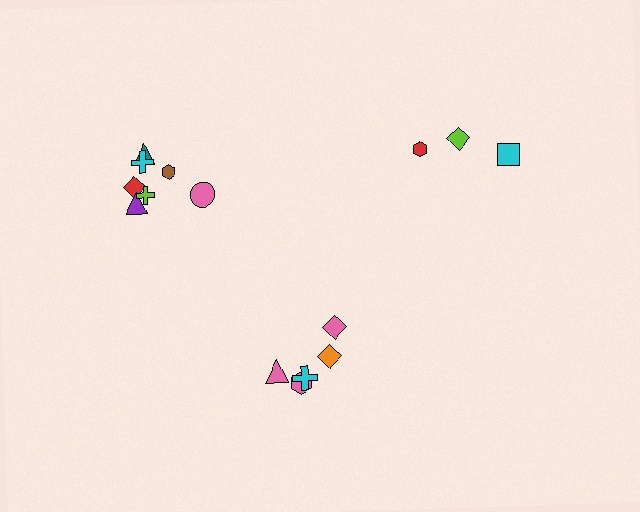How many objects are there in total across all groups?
There are 15 objects.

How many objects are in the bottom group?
There are 5 objects.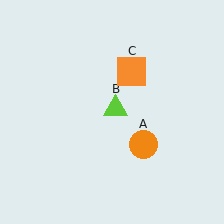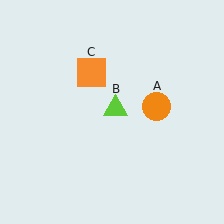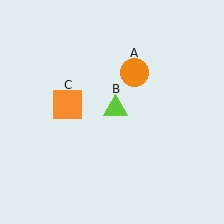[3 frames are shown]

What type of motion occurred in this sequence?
The orange circle (object A), orange square (object C) rotated counterclockwise around the center of the scene.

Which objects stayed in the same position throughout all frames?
Lime triangle (object B) remained stationary.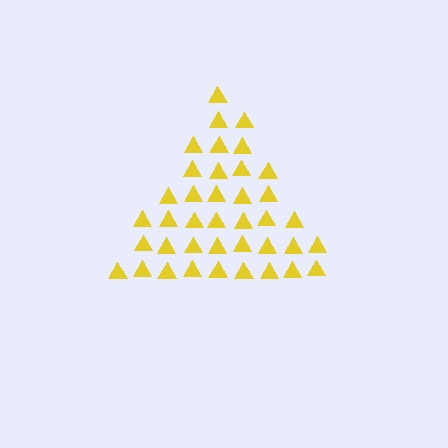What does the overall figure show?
The overall figure shows a triangle.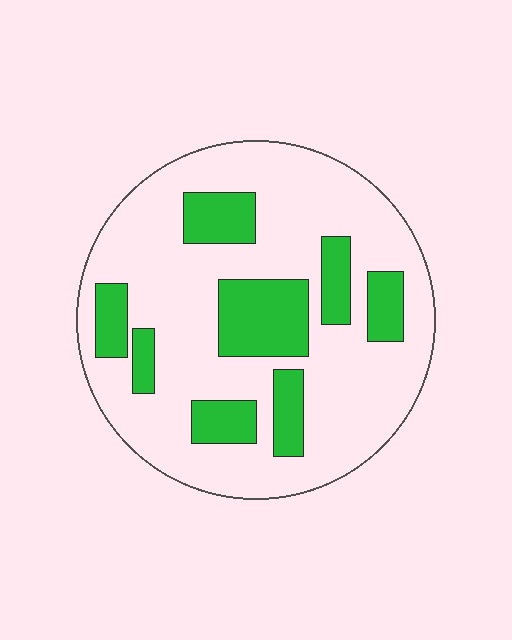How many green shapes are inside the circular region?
8.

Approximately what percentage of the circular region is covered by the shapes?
Approximately 25%.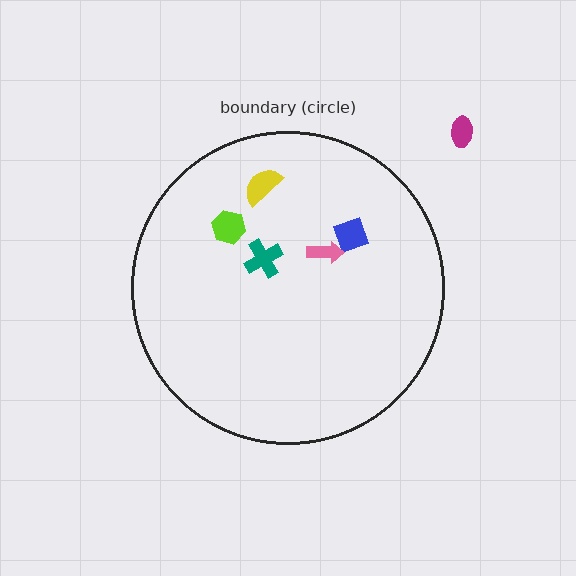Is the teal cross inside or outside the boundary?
Inside.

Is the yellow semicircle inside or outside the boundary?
Inside.